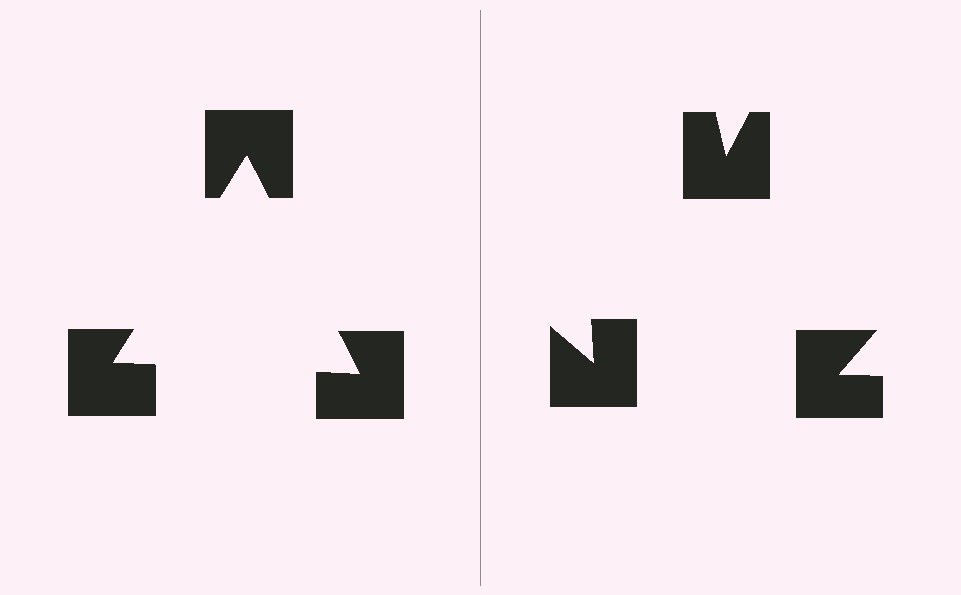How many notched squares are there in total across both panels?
6 — 3 on each side.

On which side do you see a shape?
An illusory triangle appears on the left side. On the right side the wedge cuts are rotated, so no coherent shape forms.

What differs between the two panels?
The notched squares are positioned identically on both sides; only the wedge orientations differ. On the left they align to a triangle; on the right they are misaligned.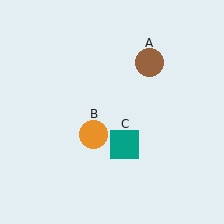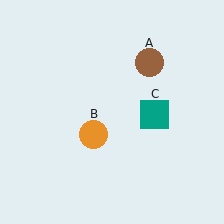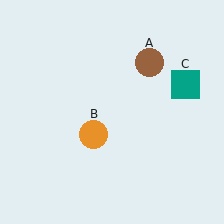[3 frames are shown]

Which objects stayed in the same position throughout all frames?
Brown circle (object A) and orange circle (object B) remained stationary.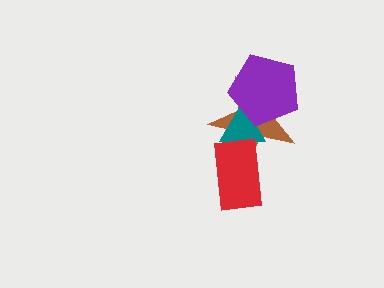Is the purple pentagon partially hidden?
No, no other shape covers it.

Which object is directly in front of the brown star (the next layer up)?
The teal triangle is directly in front of the brown star.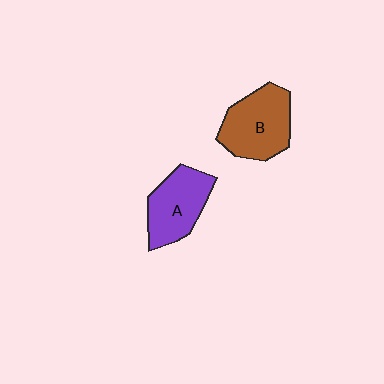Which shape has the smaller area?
Shape A (purple).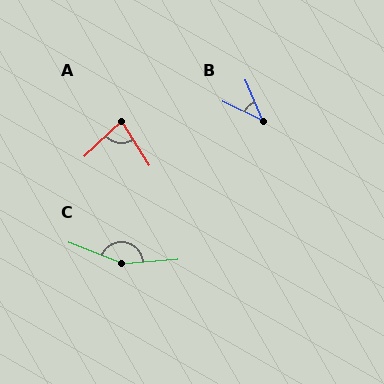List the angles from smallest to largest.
B (40°), A (79°), C (154°).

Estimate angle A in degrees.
Approximately 79 degrees.